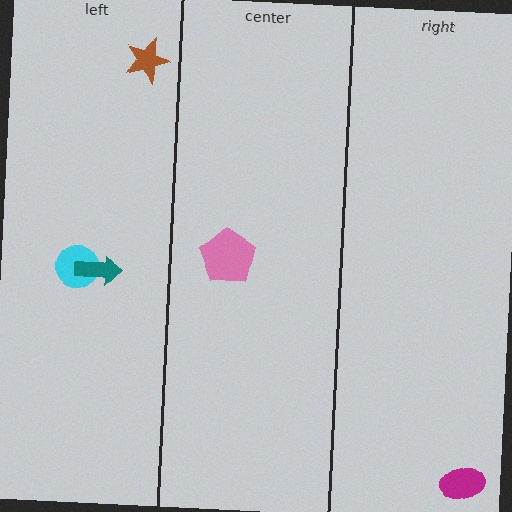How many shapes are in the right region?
1.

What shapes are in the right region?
The magenta ellipse.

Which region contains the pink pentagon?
The center region.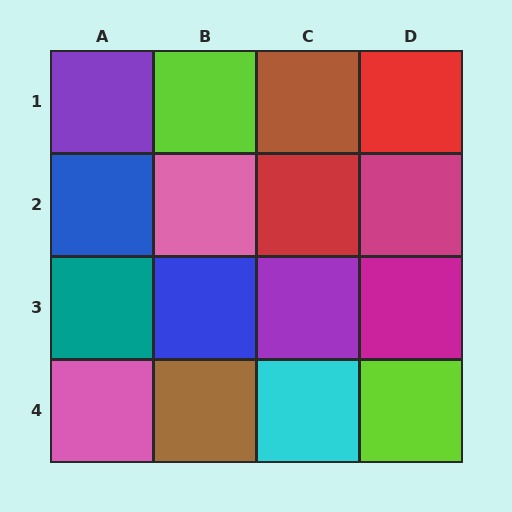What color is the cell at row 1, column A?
Purple.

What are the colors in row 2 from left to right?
Blue, pink, red, magenta.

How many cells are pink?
2 cells are pink.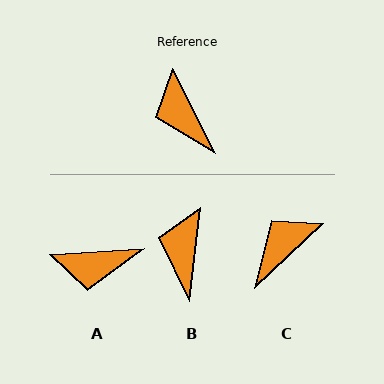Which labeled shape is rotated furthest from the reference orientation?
C, about 74 degrees away.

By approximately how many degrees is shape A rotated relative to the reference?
Approximately 67 degrees counter-clockwise.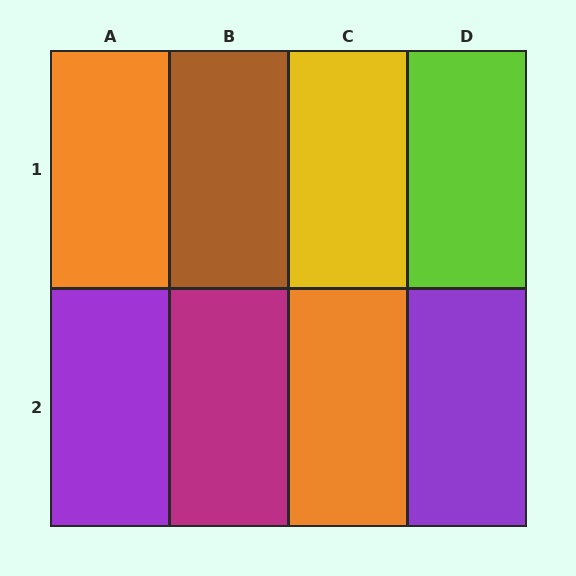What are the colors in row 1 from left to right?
Orange, brown, yellow, lime.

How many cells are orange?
2 cells are orange.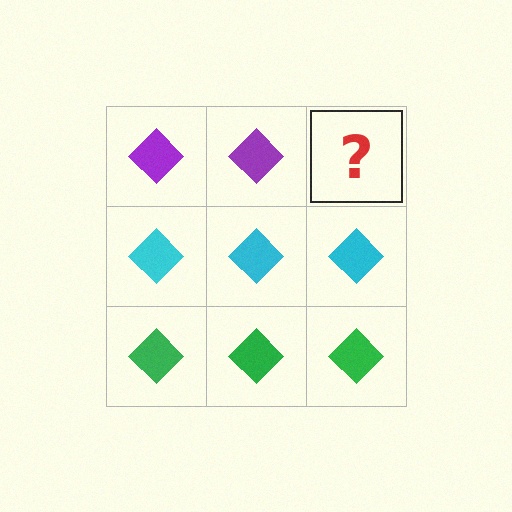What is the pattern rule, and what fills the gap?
The rule is that each row has a consistent color. The gap should be filled with a purple diamond.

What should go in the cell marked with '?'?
The missing cell should contain a purple diamond.